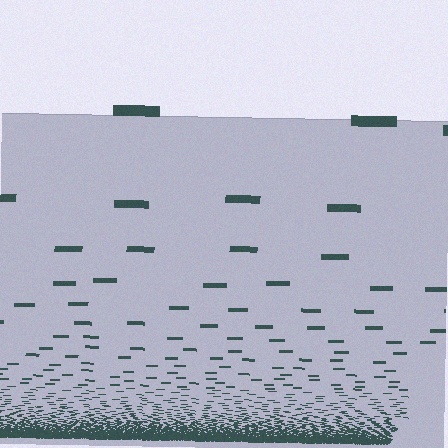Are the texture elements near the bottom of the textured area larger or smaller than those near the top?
Smaller. The gradient is inverted — elements near the bottom are smaller and denser.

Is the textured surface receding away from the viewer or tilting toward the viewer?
The surface appears to tilt toward the viewer. Texture elements get larger and sparser toward the top.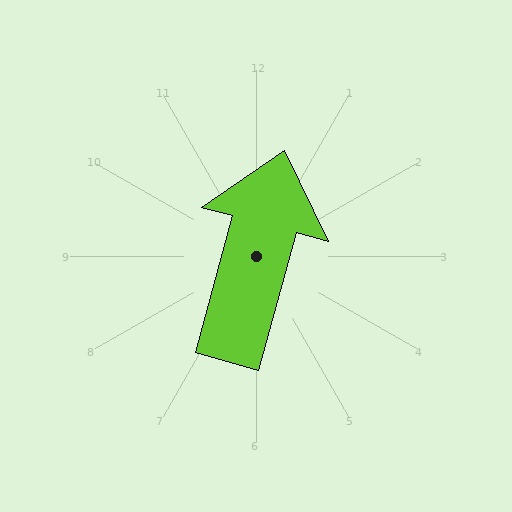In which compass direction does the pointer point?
North.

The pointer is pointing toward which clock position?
Roughly 1 o'clock.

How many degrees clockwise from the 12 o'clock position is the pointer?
Approximately 15 degrees.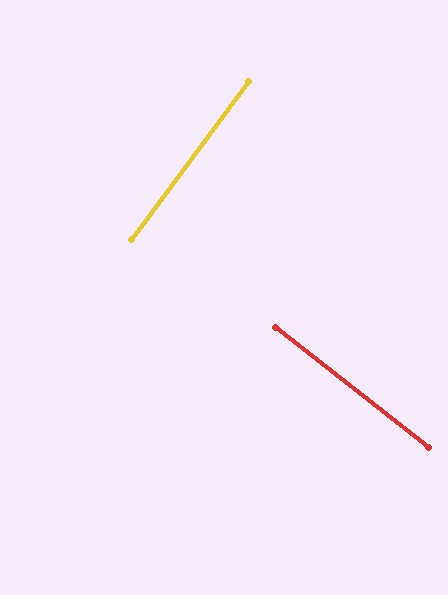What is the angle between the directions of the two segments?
Approximately 89 degrees.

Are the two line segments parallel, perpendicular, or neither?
Perpendicular — they meet at approximately 89°.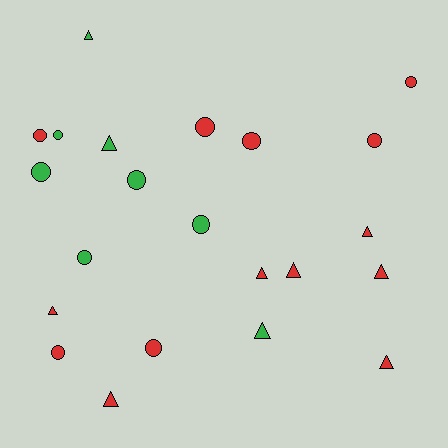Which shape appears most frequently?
Circle, with 12 objects.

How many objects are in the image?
There are 22 objects.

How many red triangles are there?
There are 7 red triangles.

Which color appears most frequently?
Red, with 14 objects.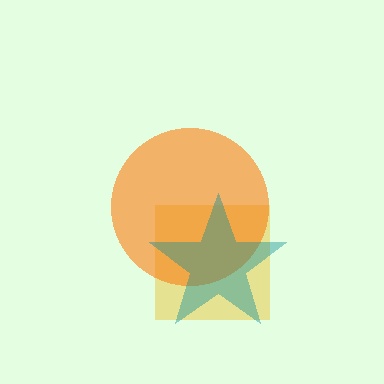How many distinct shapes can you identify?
There are 3 distinct shapes: a yellow square, an orange circle, a teal star.